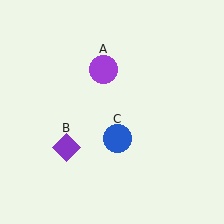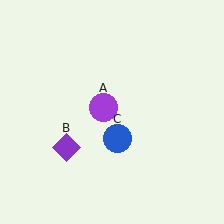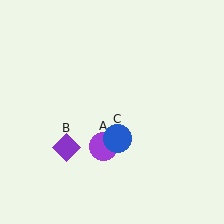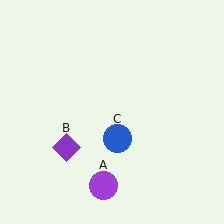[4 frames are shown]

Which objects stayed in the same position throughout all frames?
Purple diamond (object B) and blue circle (object C) remained stationary.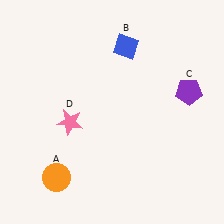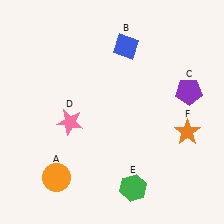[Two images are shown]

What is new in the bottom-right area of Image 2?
An orange star (F) was added in the bottom-right area of Image 2.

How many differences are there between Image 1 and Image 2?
There are 2 differences between the two images.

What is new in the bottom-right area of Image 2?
A green hexagon (E) was added in the bottom-right area of Image 2.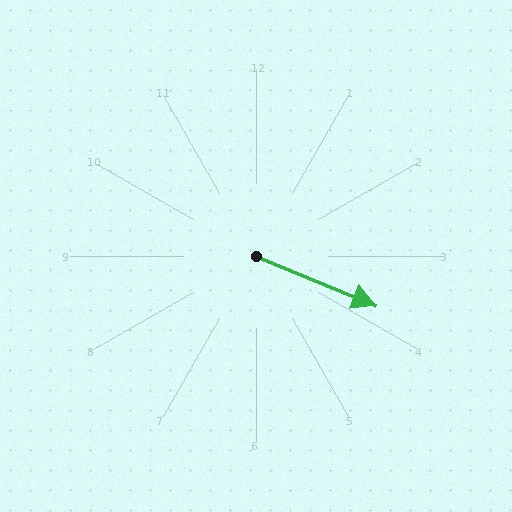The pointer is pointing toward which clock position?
Roughly 4 o'clock.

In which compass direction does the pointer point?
East.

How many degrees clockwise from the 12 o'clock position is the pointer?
Approximately 112 degrees.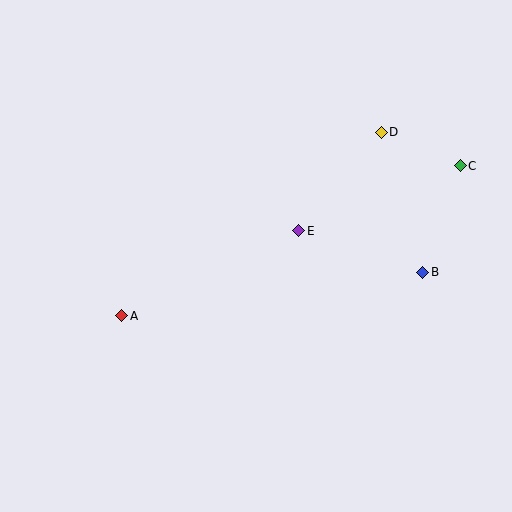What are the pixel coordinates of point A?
Point A is at (122, 316).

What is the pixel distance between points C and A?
The distance between C and A is 370 pixels.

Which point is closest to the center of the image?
Point E at (299, 231) is closest to the center.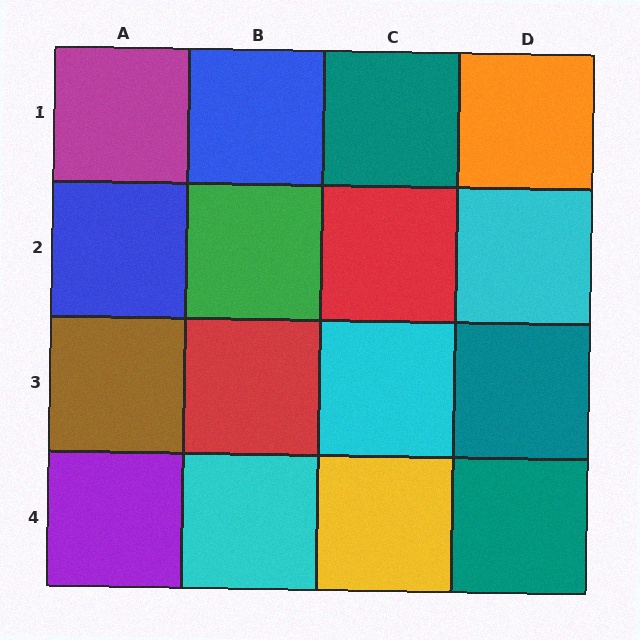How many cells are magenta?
1 cell is magenta.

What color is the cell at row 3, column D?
Teal.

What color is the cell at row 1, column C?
Teal.